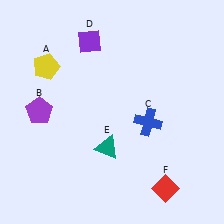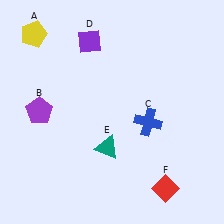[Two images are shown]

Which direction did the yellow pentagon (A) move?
The yellow pentagon (A) moved up.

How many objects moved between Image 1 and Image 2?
1 object moved between the two images.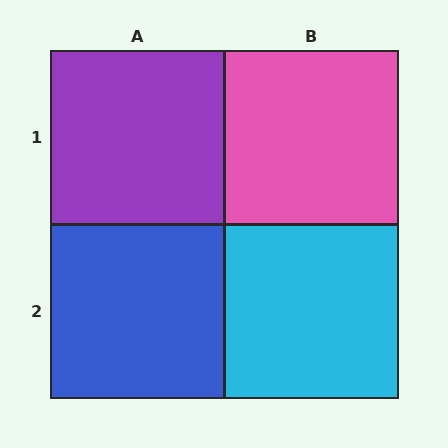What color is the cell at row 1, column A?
Purple.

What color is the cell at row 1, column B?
Pink.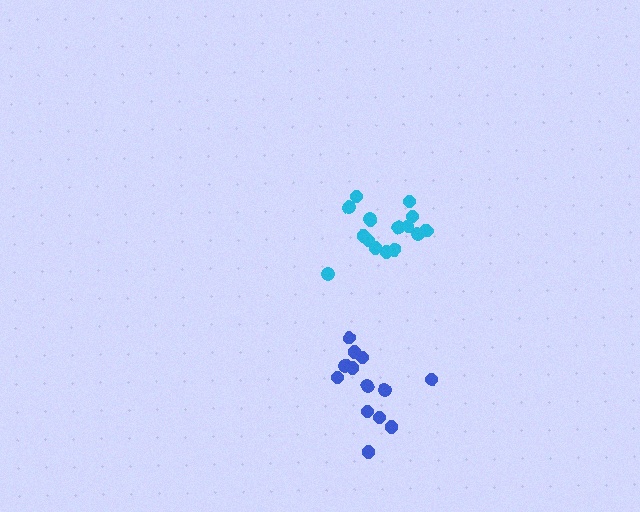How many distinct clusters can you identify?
There are 2 distinct clusters.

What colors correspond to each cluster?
The clusters are colored: blue, cyan.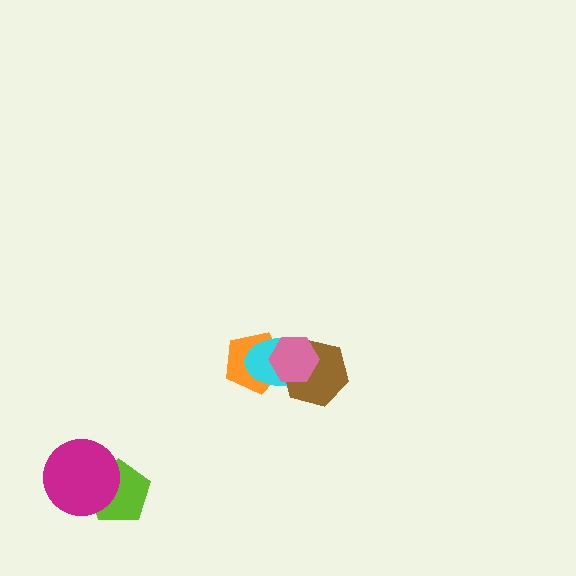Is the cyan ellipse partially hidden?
Yes, it is partially covered by another shape.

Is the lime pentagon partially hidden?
Yes, it is partially covered by another shape.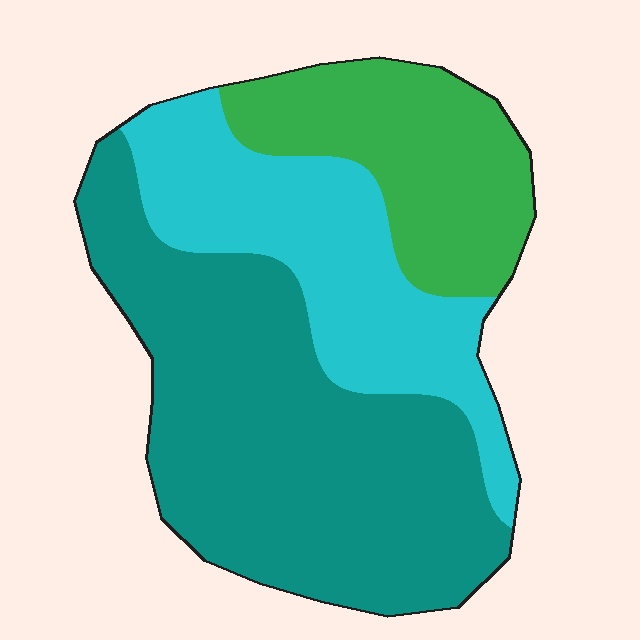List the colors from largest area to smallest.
From largest to smallest: teal, cyan, green.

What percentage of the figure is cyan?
Cyan takes up between a sixth and a third of the figure.